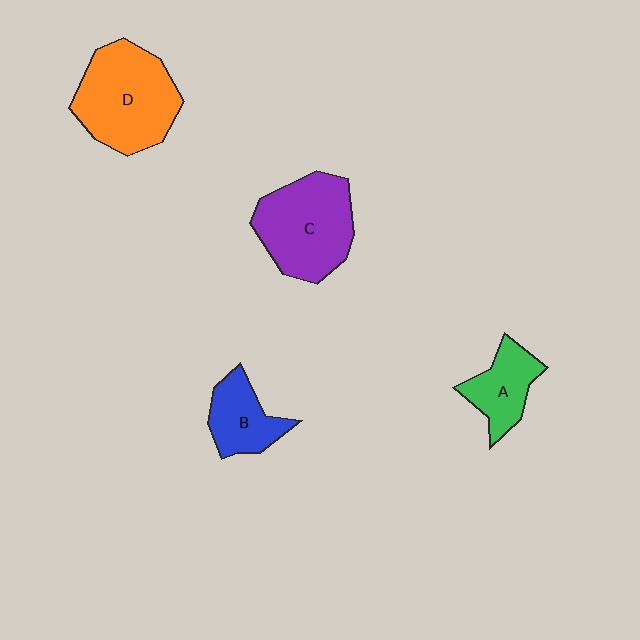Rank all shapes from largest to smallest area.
From largest to smallest: D (orange), C (purple), A (green), B (blue).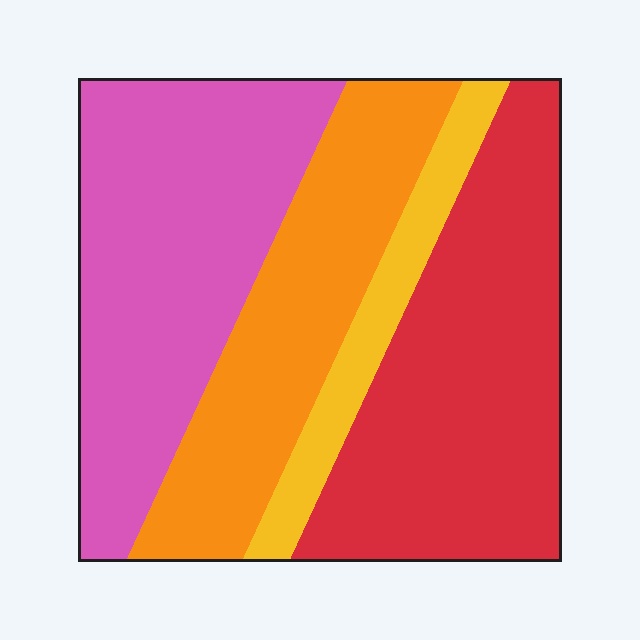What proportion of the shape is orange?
Orange takes up between a sixth and a third of the shape.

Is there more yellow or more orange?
Orange.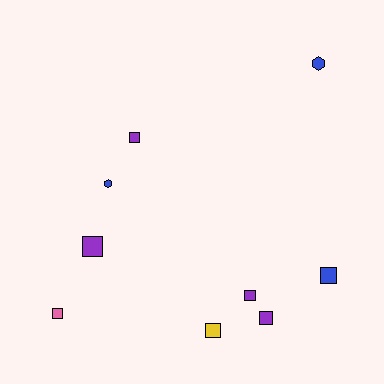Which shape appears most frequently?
Square, with 7 objects.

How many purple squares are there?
There are 4 purple squares.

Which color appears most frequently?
Purple, with 4 objects.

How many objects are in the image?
There are 9 objects.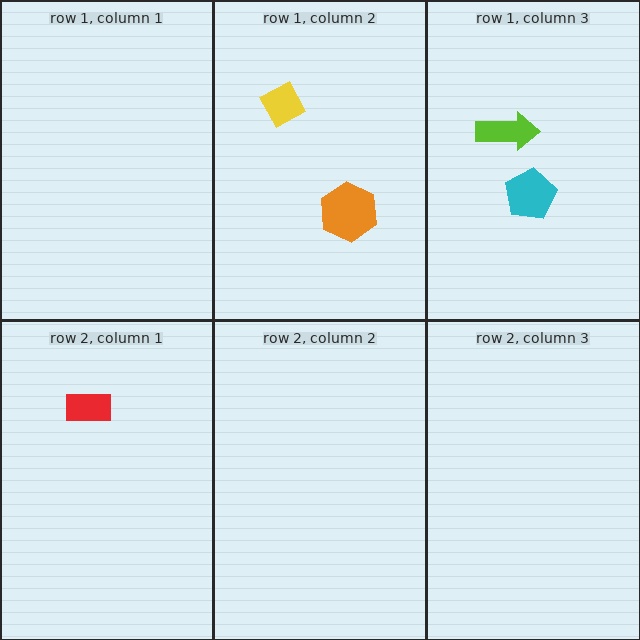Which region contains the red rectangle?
The row 2, column 1 region.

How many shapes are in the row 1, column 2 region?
2.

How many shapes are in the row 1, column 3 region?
2.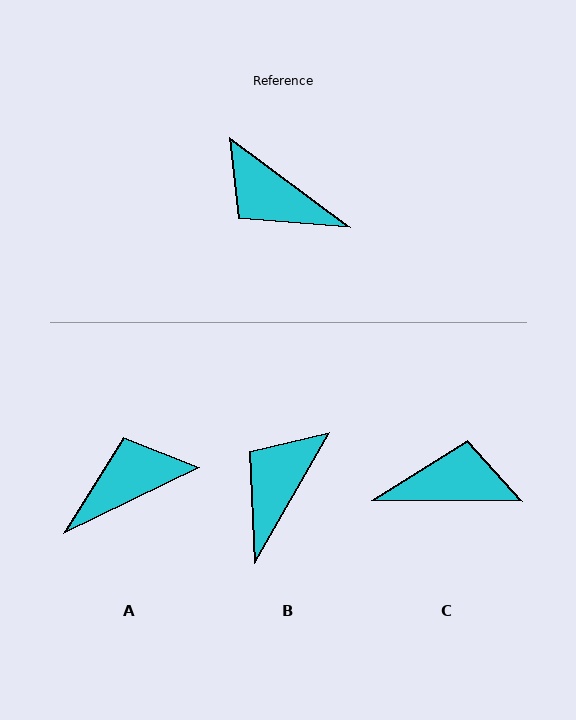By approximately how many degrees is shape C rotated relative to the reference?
Approximately 143 degrees clockwise.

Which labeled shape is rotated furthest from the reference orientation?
C, about 143 degrees away.